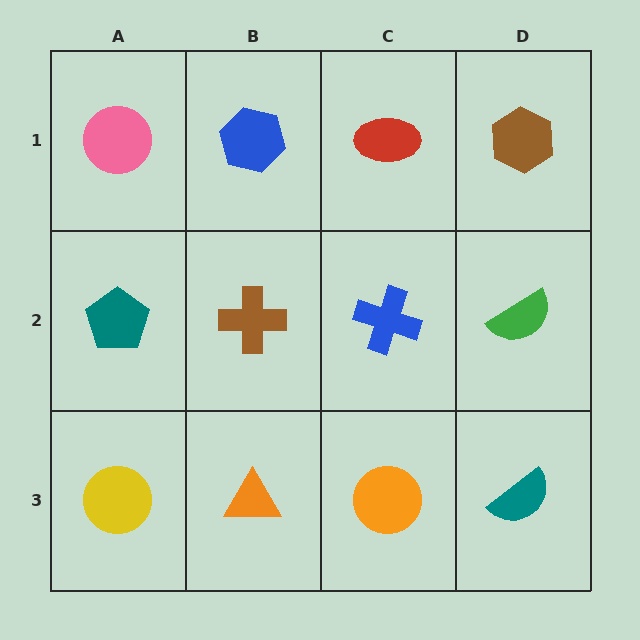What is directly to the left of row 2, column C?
A brown cross.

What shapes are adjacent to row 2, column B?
A blue hexagon (row 1, column B), an orange triangle (row 3, column B), a teal pentagon (row 2, column A), a blue cross (row 2, column C).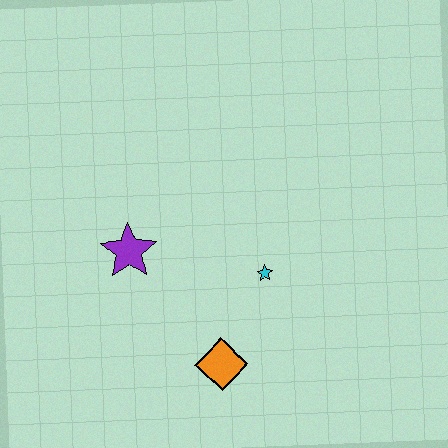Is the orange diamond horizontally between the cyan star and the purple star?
Yes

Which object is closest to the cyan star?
The orange diamond is closest to the cyan star.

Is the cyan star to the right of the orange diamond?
Yes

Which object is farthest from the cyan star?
The purple star is farthest from the cyan star.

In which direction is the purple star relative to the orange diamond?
The purple star is above the orange diamond.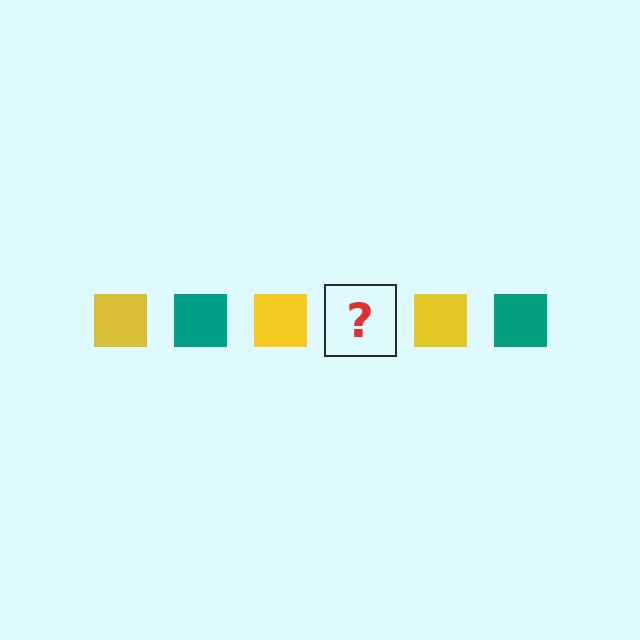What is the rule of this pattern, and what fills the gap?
The rule is that the pattern cycles through yellow, teal squares. The gap should be filled with a teal square.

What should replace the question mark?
The question mark should be replaced with a teal square.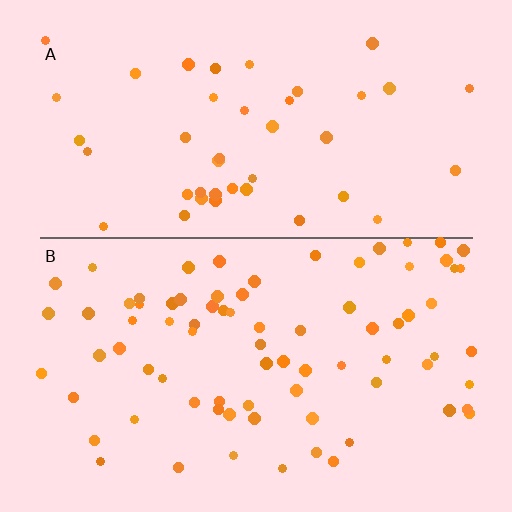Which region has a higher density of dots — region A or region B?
B (the bottom).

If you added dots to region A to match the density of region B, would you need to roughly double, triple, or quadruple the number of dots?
Approximately double.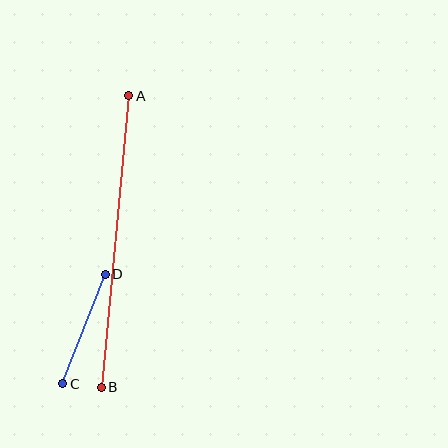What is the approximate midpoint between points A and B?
The midpoint is at approximately (115, 242) pixels.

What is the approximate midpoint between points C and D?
The midpoint is at approximately (84, 329) pixels.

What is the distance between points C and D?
The distance is approximately 118 pixels.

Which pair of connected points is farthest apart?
Points A and B are farthest apart.